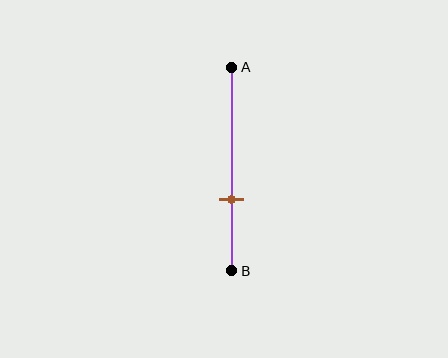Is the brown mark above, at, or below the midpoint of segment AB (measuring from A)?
The brown mark is below the midpoint of segment AB.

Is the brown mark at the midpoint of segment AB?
No, the mark is at about 65% from A, not at the 50% midpoint.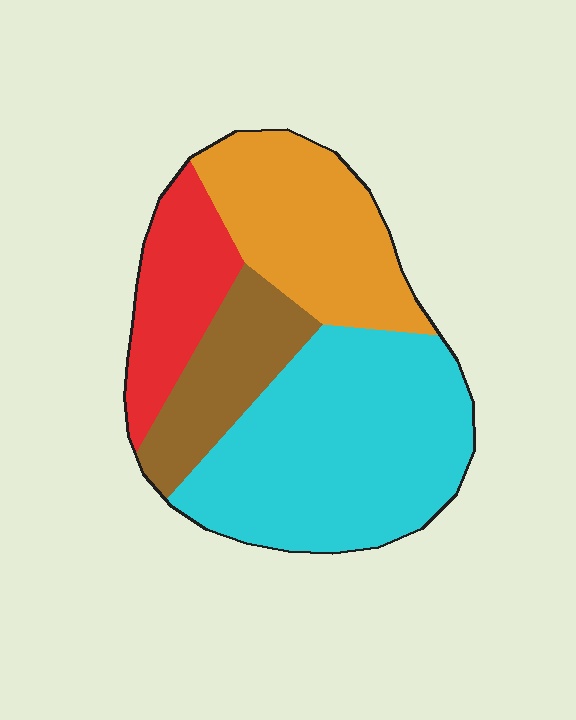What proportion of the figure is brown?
Brown covers 15% of the figure.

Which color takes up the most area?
Cyan, at roughly 45%.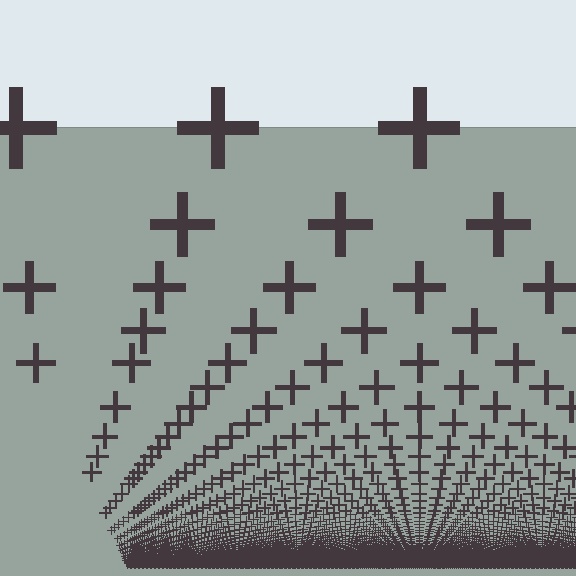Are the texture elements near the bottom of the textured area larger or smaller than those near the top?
Smaller. The gradient is inverted — elements near the bottom are smaller and denser.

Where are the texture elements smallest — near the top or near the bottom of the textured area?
Near the bottom.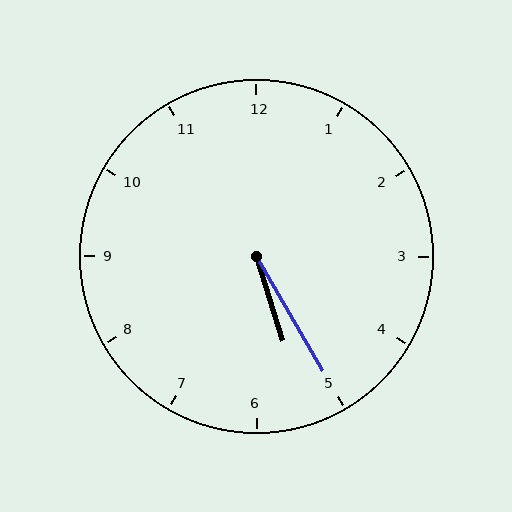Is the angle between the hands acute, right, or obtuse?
It is acute.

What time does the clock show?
5:25.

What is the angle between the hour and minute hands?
Approximately 12 degrees.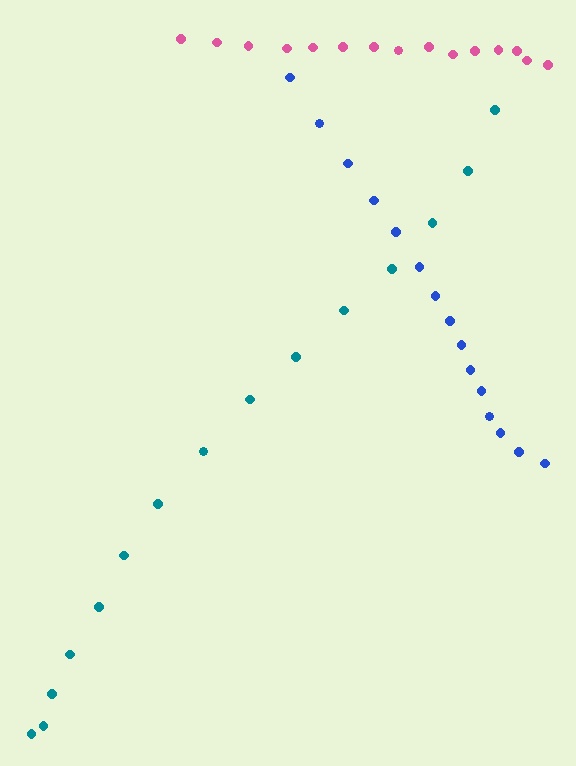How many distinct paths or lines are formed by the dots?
There are 3 distinct paths.